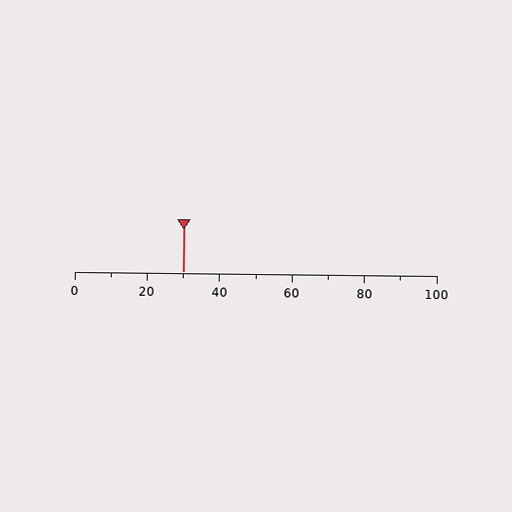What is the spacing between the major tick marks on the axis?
The major ticks are spaced 20 apart.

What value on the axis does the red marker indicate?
The marker indicates approximately 30.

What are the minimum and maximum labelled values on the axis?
The axis runs from 0 to 100.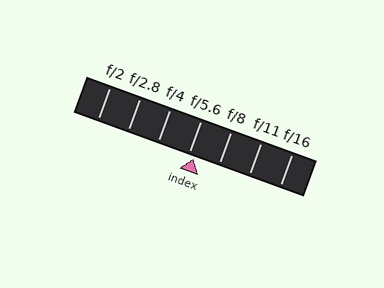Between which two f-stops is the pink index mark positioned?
The index mark is between f/5.6 and f/8.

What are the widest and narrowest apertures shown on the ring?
The widest aperture shown is f/2 and the narrowest is f/16.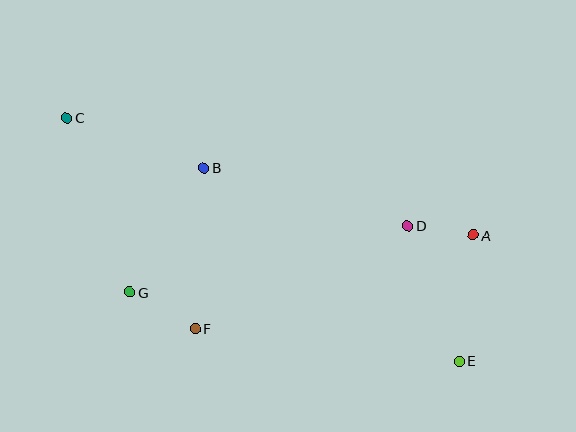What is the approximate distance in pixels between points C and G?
The distance between C and G is approximately 185 pixels.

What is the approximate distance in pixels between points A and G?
The distance between A and G is approximately 348 pixels.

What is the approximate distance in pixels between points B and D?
The distance between B and D is approximately 212 pixels.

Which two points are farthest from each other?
Points C and E are farthest from each other.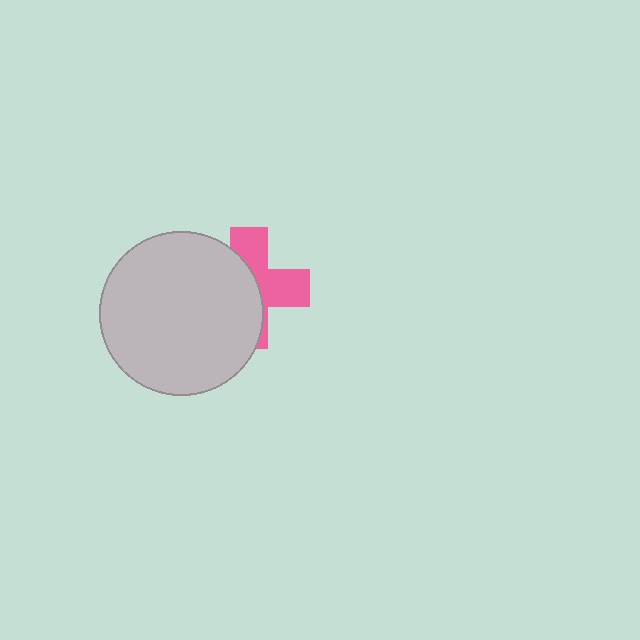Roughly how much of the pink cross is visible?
A small part of it is visible (roughly 44%).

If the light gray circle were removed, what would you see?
You would see the complete pink cross.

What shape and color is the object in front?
The object in front is a light gray circle.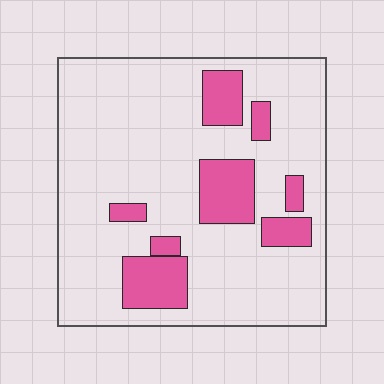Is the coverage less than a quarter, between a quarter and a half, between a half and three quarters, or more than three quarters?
Less than a quarter.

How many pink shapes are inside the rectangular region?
8.